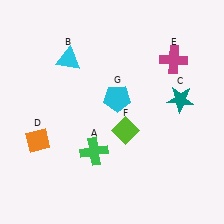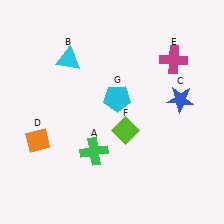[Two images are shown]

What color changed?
The star (C) changed from teal in Image 1 to blue in Image 2.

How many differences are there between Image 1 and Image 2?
There is 1 difference between the two images.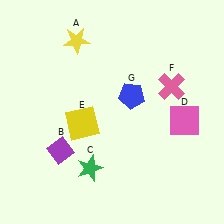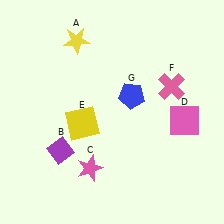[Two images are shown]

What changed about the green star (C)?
In Image 1, C is green. In Image 2, it changed to pink.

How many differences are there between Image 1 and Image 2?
There is 1 difference between the two images.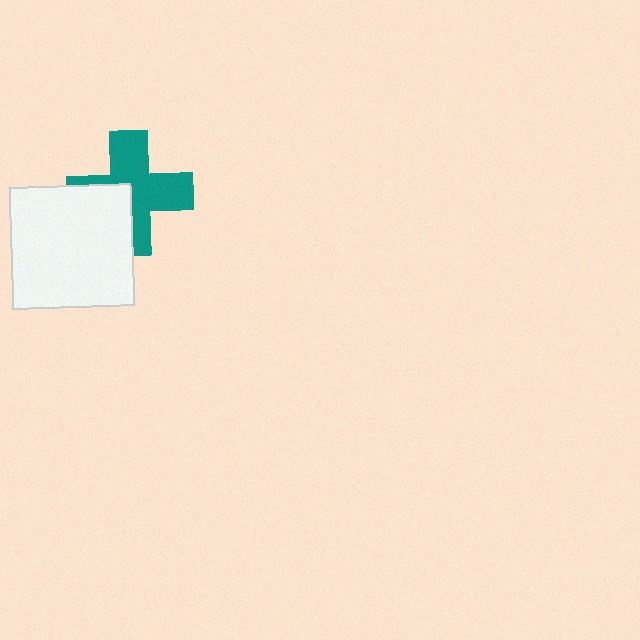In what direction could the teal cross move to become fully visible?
The teal cross could move toward the upper-right. That would shift it out from behind the white square entirely.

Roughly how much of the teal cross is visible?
Most of it is visible (roughly 67%).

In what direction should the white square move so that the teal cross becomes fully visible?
The white square should move toward the lower-left. That is the shortest direction to clear the overlap and leave the teal cross fully visible.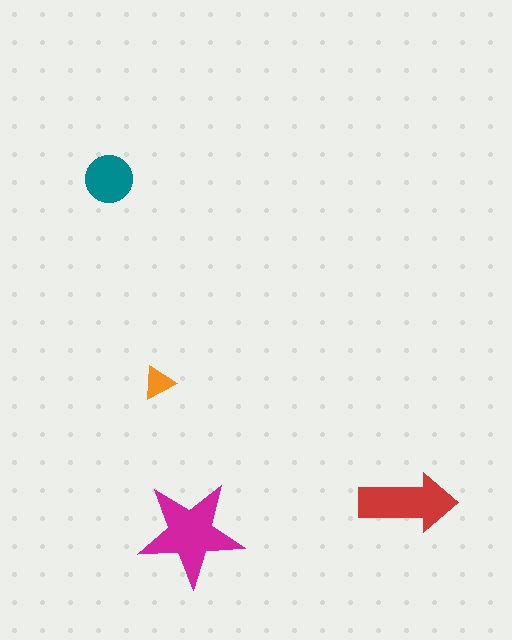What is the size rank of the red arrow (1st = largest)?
2nd.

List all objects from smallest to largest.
The orange triangle, the teal circle, the red arrow, the magenta star.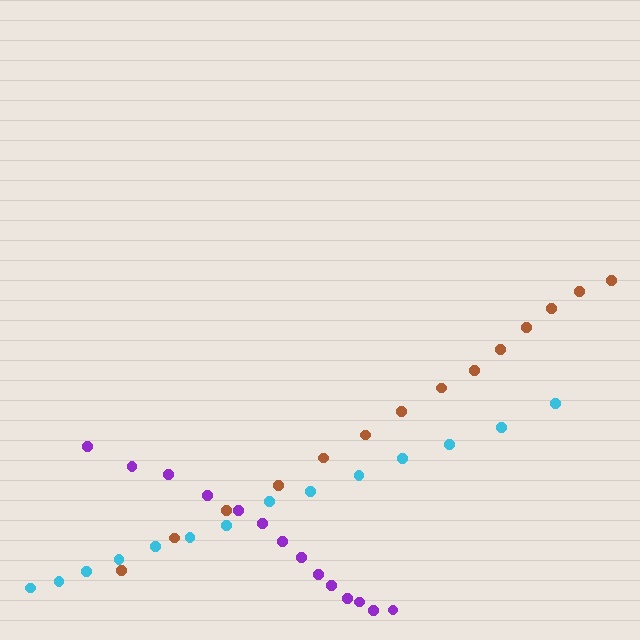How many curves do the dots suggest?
There are 3 distinct paths.